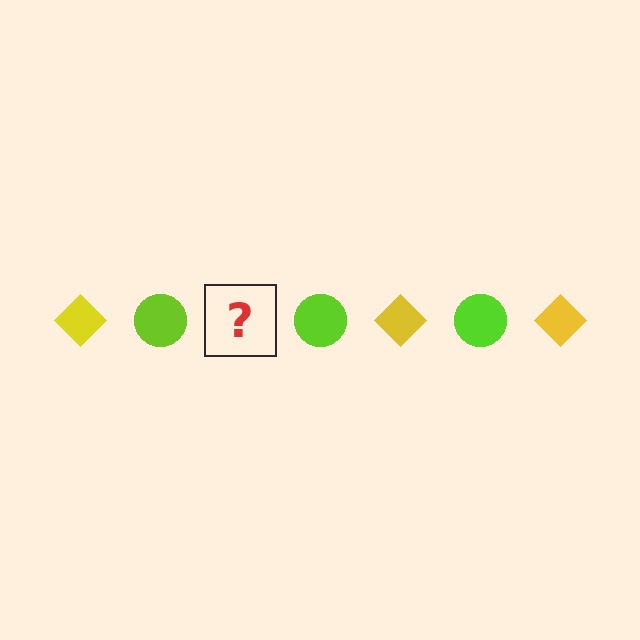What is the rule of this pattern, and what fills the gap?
The rule is that the pattern alternates between yellow diamond and lime circle. The gap should be filled with a yellow diamond.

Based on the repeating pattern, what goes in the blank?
The blank should be a yellow diamond.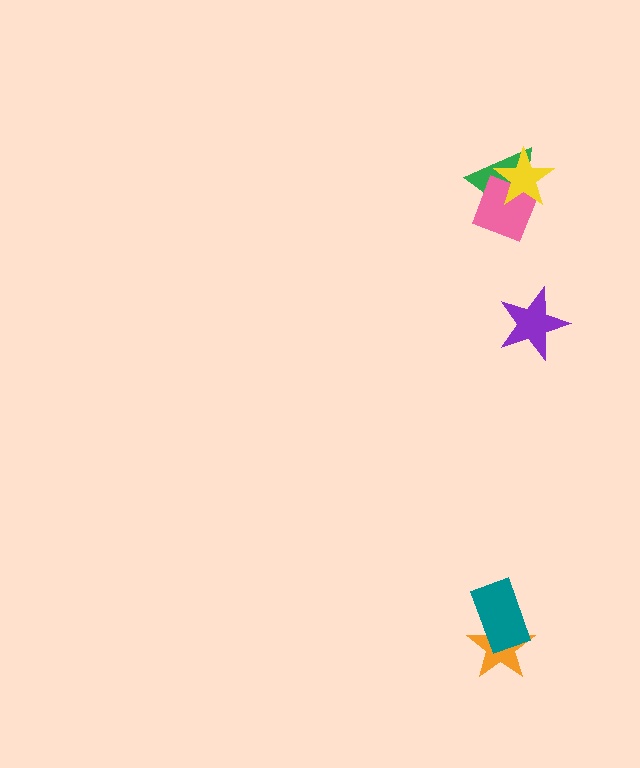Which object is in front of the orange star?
The teal rectangle is in front of the orange star.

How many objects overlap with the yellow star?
2 objects overlap with the yellow star.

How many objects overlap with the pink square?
2 objects overlap with the pink square.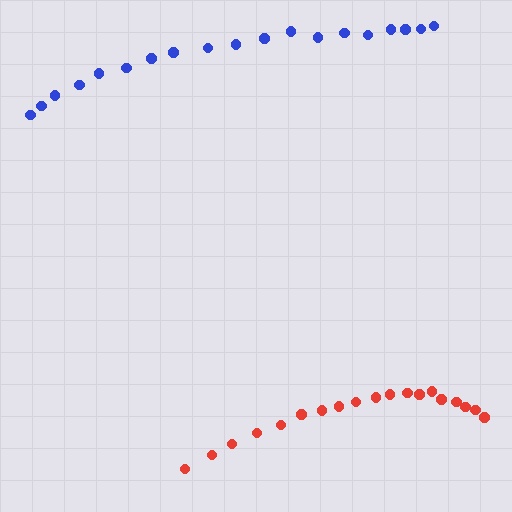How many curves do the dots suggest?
There are 2 distinct paths.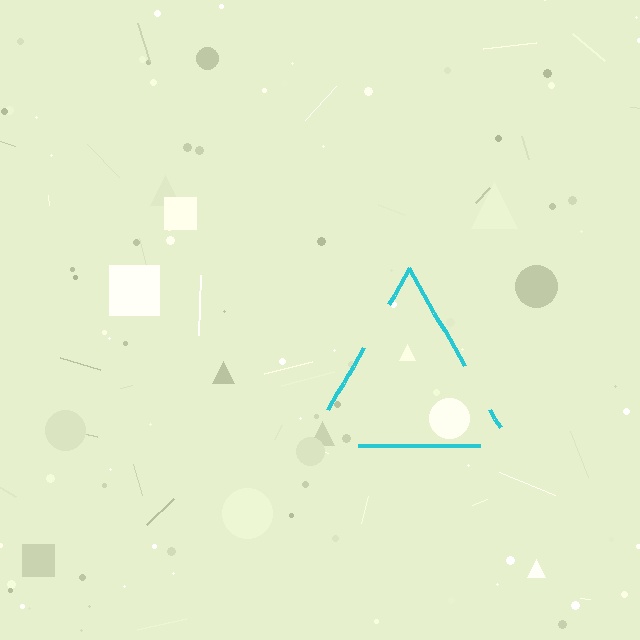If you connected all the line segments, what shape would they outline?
They would outline a triangle.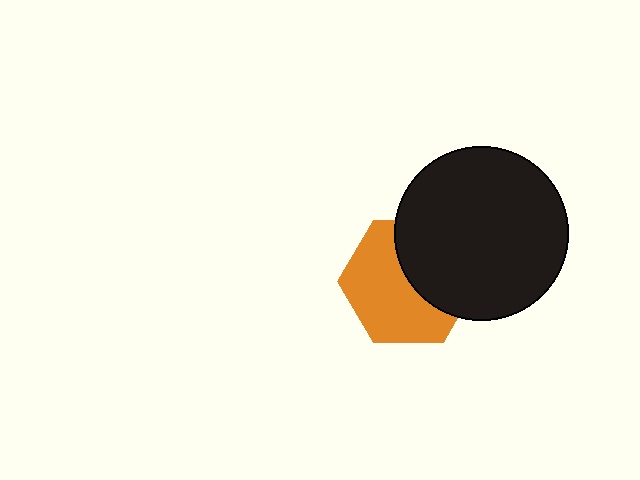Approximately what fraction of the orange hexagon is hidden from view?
Roughly 41% of the orange hexagon is hidden behind the black circle.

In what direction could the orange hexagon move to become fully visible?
The orange hexagon could move left. That would shift it out from behind the black circle entirely.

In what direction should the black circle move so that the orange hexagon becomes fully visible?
The black circle should move right. That is the shortest direction to clear the overlap and leave the orange hexagon fully visible.